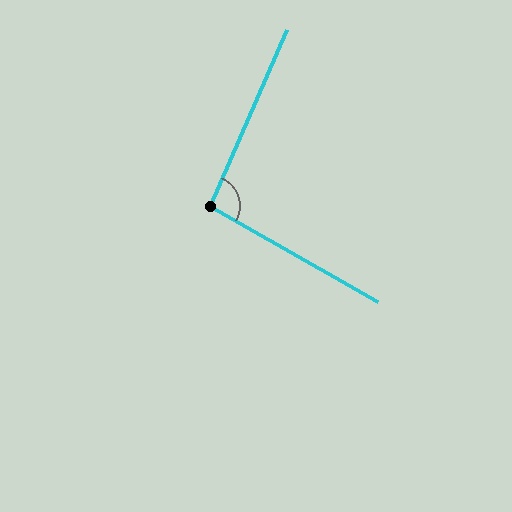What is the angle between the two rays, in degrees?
Approximately 96 degrees.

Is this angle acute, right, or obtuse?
It is obtuse.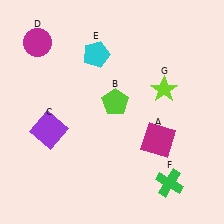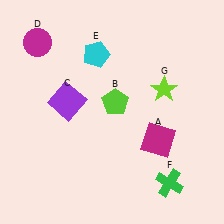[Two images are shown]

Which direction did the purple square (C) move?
The purple square (C) moved up.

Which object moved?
The purple square (C) moved up.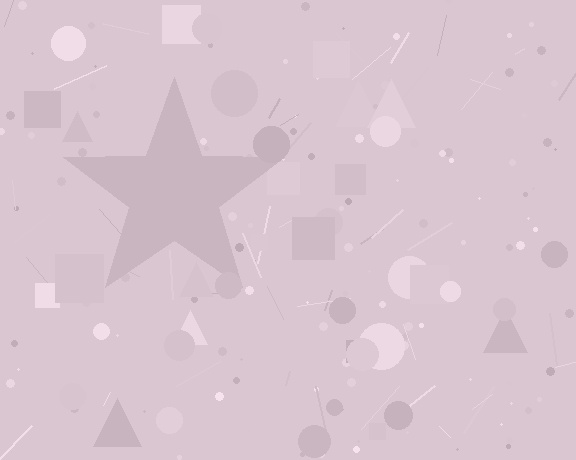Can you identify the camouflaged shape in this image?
The camouflaged shape is a star.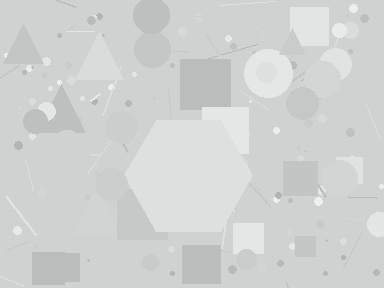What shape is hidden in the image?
A hexagon is hidden in the image.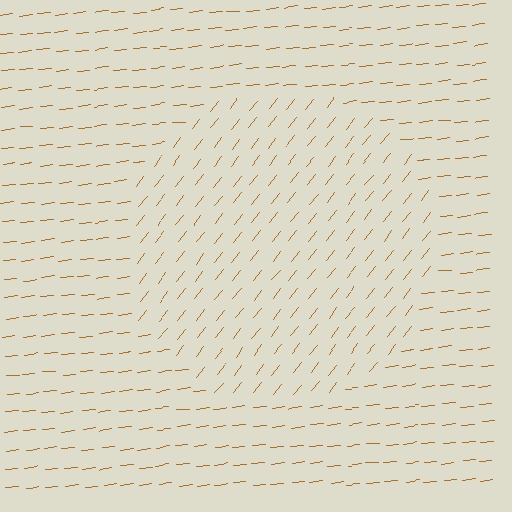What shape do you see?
I see a circle.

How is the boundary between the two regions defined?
The boundary is defined purely by a change in line orientation (approximately 45 degrees difference). All lines are the same color and thickness.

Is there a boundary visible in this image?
Yes, there is a texture boundary formed by a change in line orientation.